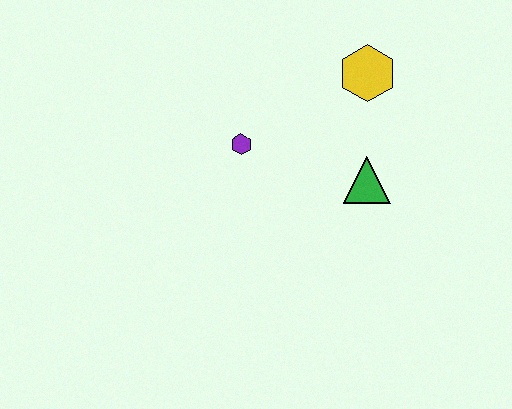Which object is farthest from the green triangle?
The purple hexagon is farthest from the green triangle.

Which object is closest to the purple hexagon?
The green triangle is closest to the purple hexagon.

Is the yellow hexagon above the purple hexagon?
Yes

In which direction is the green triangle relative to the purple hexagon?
The green triangle is to the right of the purple hexagon.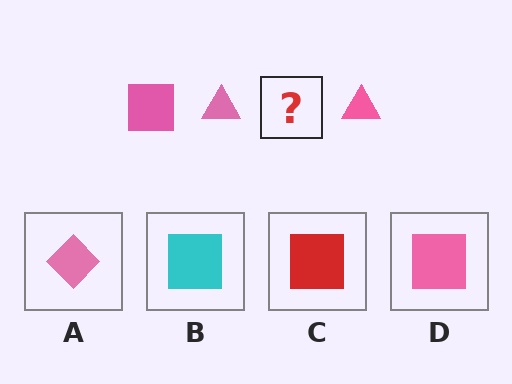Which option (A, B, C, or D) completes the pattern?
D.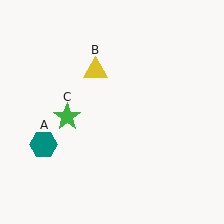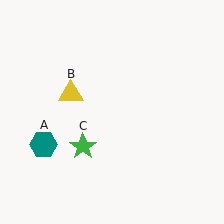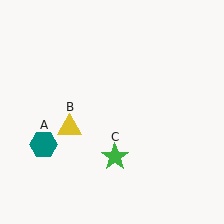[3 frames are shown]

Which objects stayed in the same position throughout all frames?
Teal hexagon (object A) remained stationary.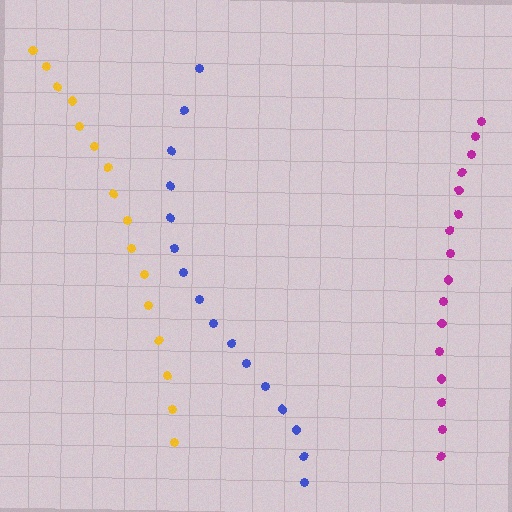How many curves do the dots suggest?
There are 3 distinct paths.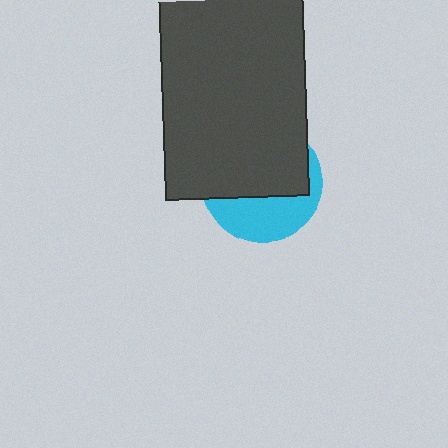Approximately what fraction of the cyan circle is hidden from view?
Roughly 62% of the cyan circle is hidden behind the dark gray rectangle.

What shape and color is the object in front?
The object in front is a dark gray rectangle.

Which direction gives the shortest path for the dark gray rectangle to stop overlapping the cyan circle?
Moving up gives the shortest separation.